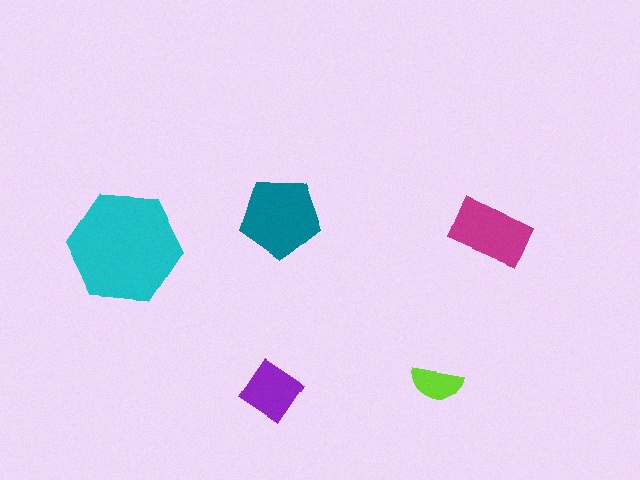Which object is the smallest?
The lime semicircle.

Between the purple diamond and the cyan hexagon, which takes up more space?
The cyan hexagon.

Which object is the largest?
The cyan hexagon.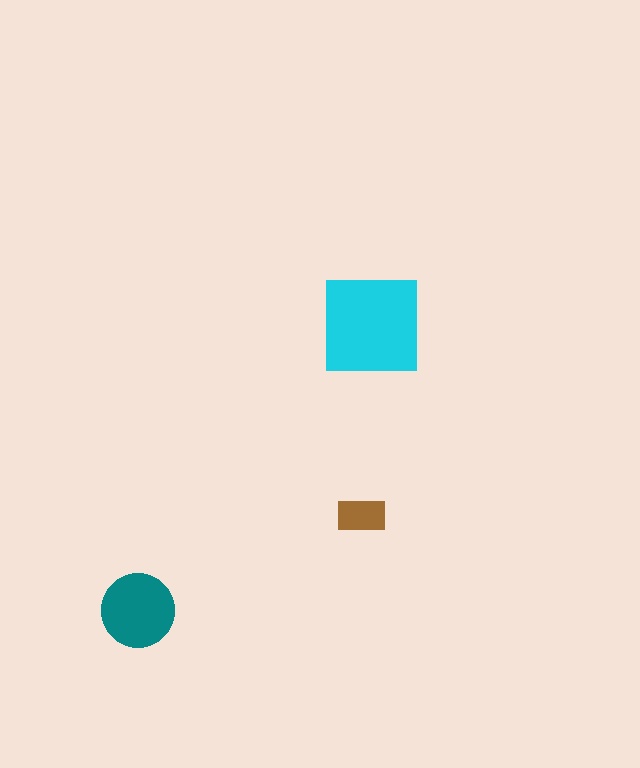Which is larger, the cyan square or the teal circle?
The cyan square.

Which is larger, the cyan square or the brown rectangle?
The cyan square.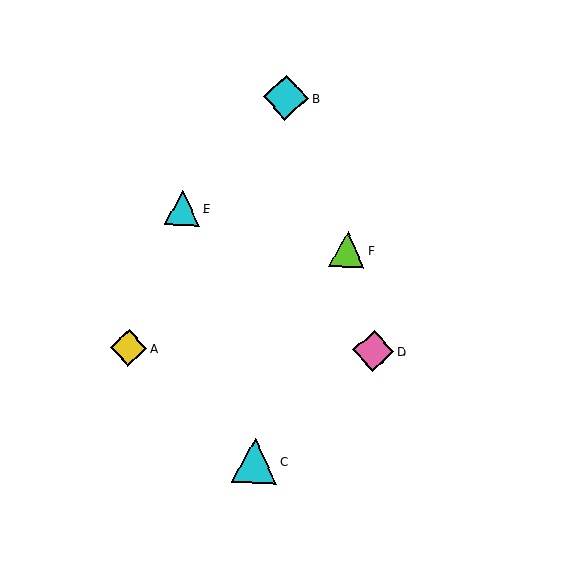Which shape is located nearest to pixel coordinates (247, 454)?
The cyan triangle (labeled C) at (255, 461) is nearest to that location.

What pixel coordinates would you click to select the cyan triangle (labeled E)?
Click at (182, 208) to select the cyan triangle E.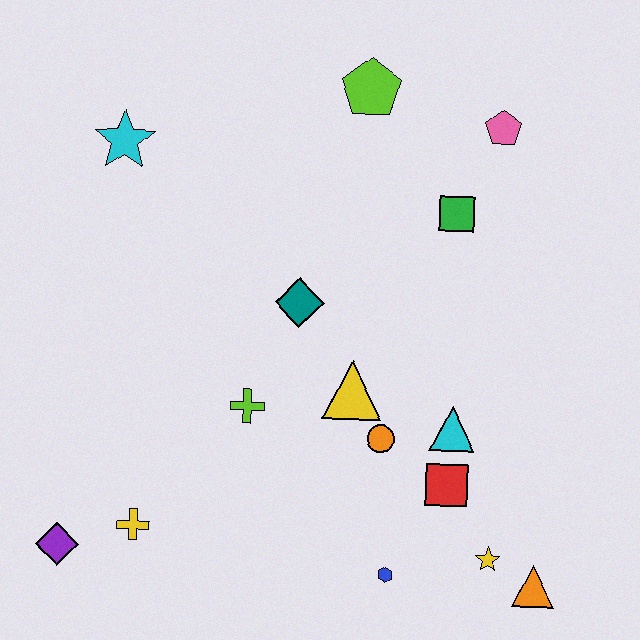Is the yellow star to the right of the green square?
Yes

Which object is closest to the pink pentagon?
The green square is closest to the pink pentagon.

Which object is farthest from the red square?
The cyan star is farthest from the red square.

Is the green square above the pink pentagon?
No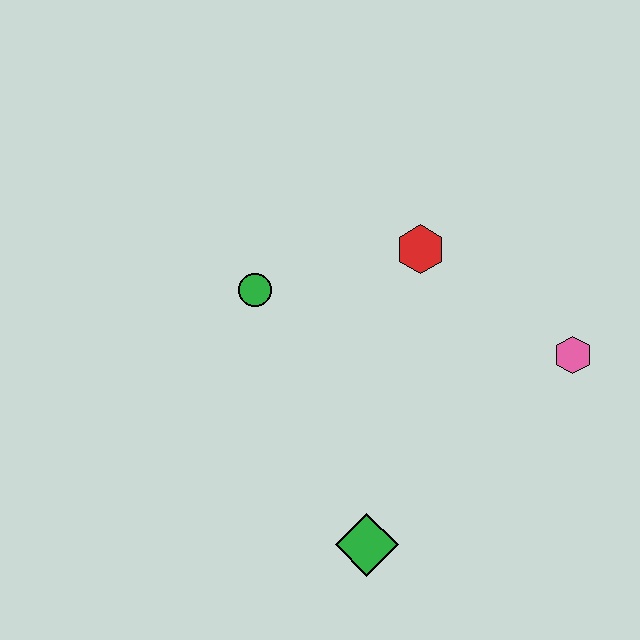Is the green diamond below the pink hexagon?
Yes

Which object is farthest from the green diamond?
The red hexagon is farthest from the green diamond.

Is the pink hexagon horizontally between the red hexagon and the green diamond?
No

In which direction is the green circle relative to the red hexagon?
The green circle is to the left of the red hexagon.